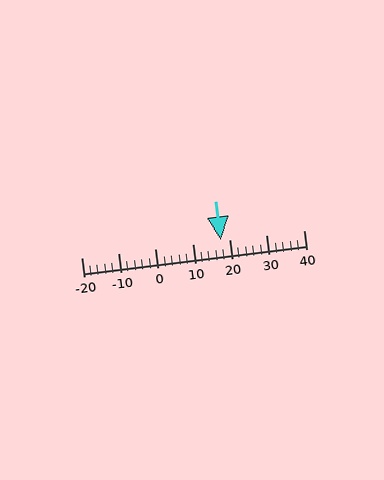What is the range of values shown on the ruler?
The ruler shows values from -20 to 40.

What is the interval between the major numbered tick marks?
The major tick marks are spaced 10 units apart.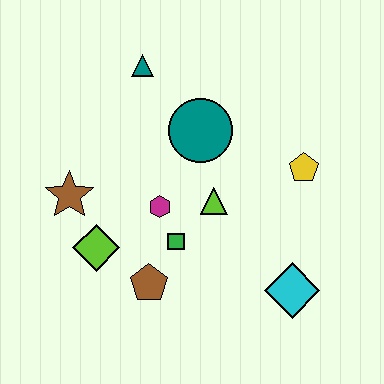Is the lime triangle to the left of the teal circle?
No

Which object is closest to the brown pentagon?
The green square is closest to the brown pentagon.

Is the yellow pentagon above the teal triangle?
No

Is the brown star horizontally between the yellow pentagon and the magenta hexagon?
No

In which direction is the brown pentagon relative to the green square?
The brown pentagon is below the green square.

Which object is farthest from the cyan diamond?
The teal triangle is farthest from the cyan diamond.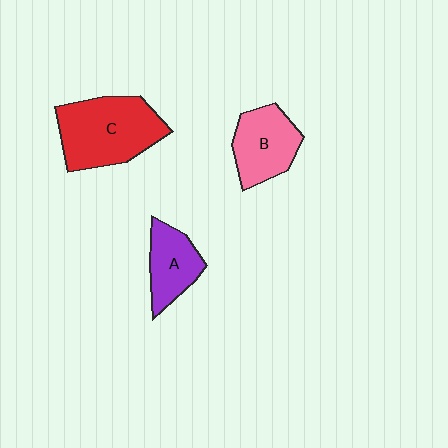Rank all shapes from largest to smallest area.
From largest to smallest: C (red), B (pink), A (purple).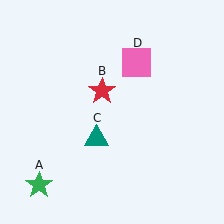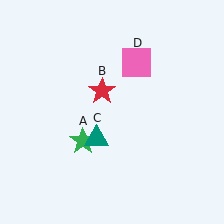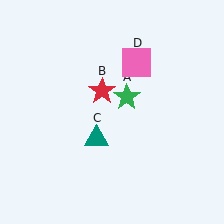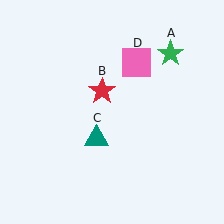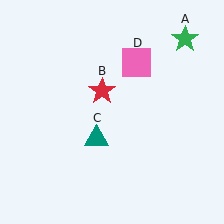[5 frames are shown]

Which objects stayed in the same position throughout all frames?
Red star (object B) and teal triangle (object C) and pink square (object D) remained stationary.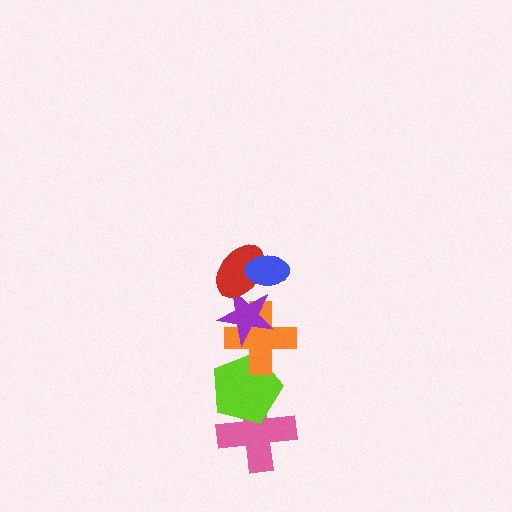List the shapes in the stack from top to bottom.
From top to bottom: the blue ellipse, the red ellipse, the purple star, the orange cross, the lime pentagon, the pink cross.